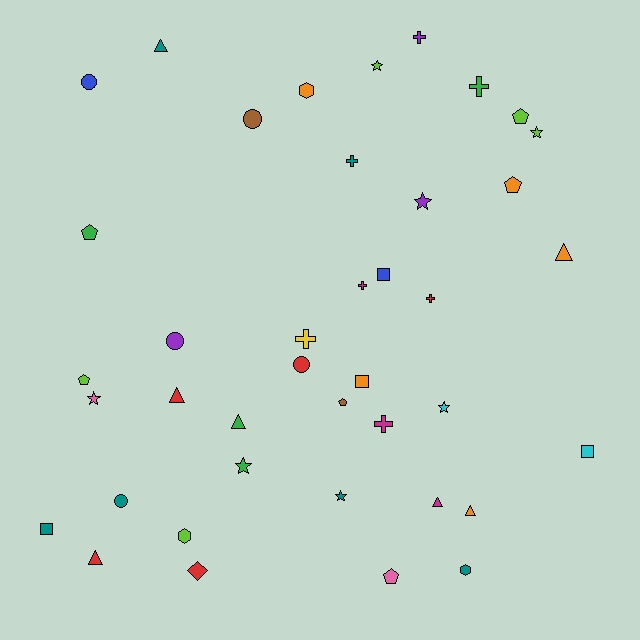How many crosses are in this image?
There are 7 crosses.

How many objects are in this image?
There are 40 objects.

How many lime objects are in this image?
There are 5 lime objects.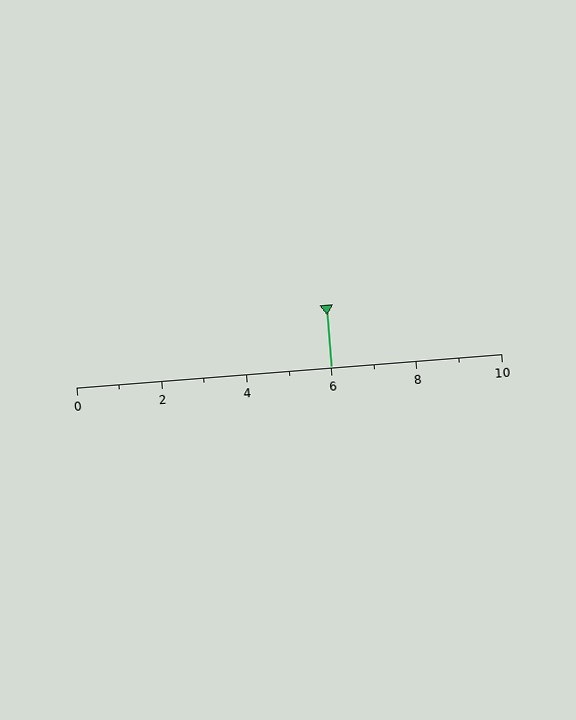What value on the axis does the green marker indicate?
The marker indicates approximately 6.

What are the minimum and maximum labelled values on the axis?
The axis runs from 0 to 10.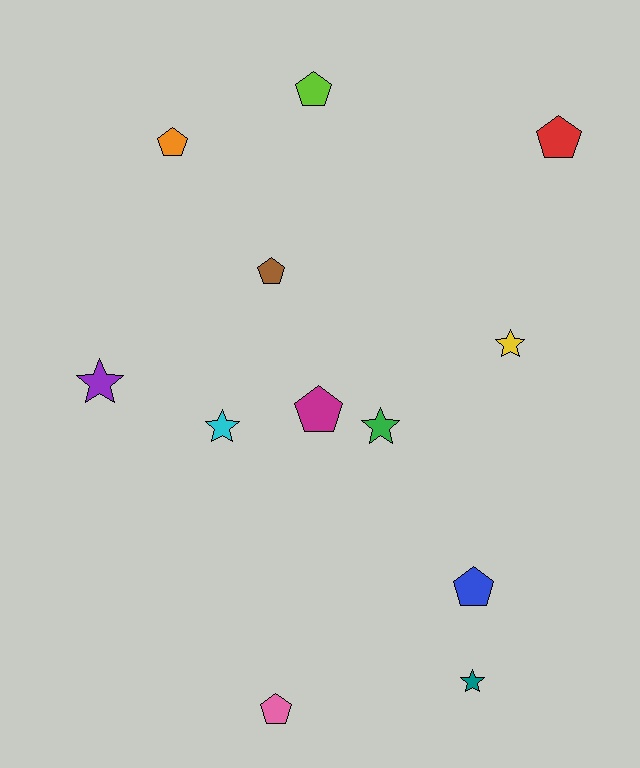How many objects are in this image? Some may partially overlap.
There are 12 objects.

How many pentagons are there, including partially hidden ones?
There are 7 pentagons.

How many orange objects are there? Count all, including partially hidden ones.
There is 1 orange object.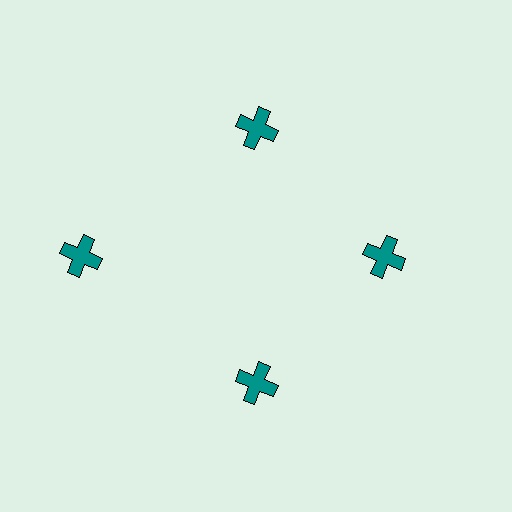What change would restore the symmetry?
The symmetry would be restored by moving it inward, back onto the ring so that all 4 crosses sit at equal angles and equal distance from the center.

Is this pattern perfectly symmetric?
No. The 4 teal crosses are arranged in a ring, but one element near the 9 o'clock position is pushed outward from the center, breaking the 4-fold rotational symmetry.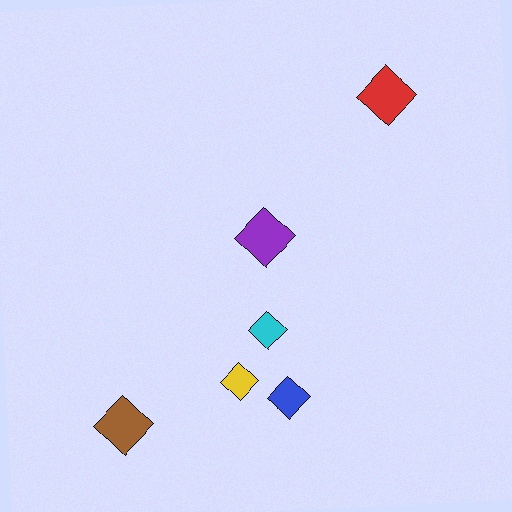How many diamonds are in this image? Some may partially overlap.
There are 6 diamonds.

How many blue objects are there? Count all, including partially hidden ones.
There is 1 blue object.